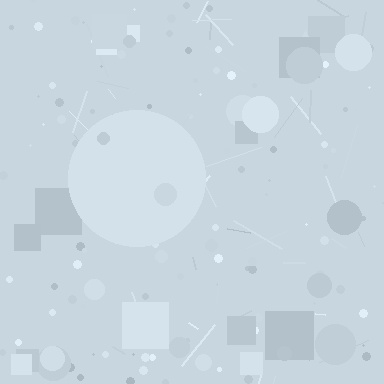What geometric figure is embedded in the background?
A circle is embedded in the background.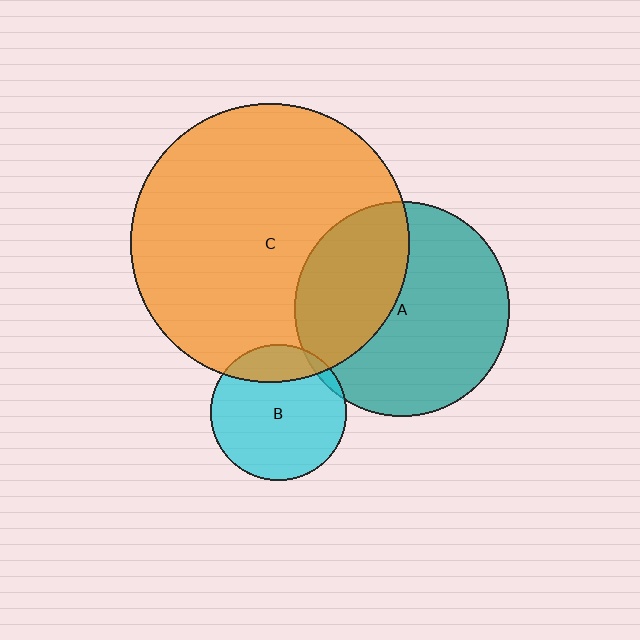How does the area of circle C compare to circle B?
Approximately 4.2 times.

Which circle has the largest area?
Circle C (orange).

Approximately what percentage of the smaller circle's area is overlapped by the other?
Approximately 35%.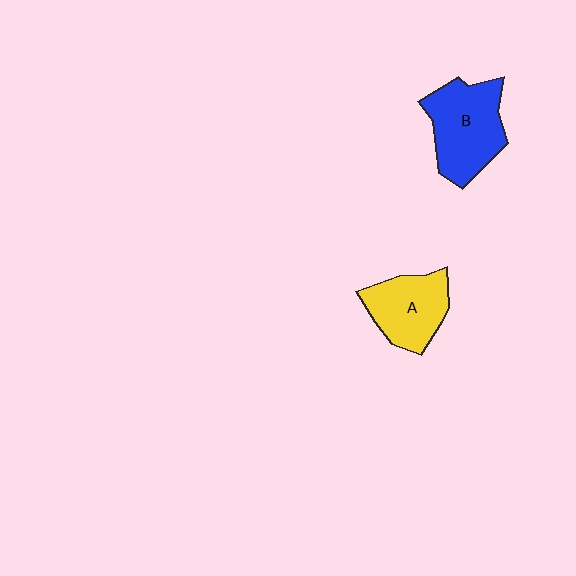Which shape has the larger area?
Shape B (blue).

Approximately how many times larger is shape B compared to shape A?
Approximately 1.3 times.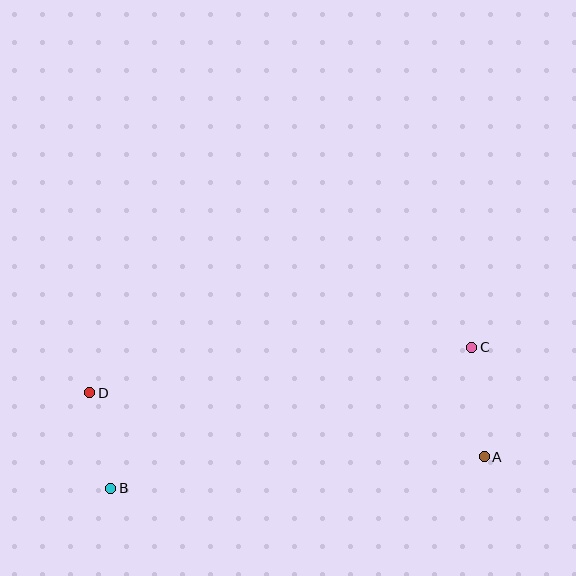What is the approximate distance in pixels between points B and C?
The distance between B and C is approximately 387 pixels.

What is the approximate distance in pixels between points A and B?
The distance between A and B is approximately 375 pixels.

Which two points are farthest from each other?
Points A and D are farthest from each other.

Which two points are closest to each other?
Points B and D are closest to each other.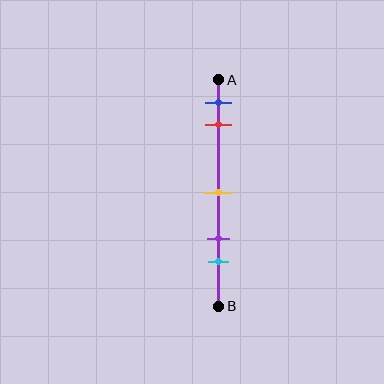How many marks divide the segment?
There are 5 marks dividing the segment.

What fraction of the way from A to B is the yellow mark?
The yellow mark is approximately 50% (0.5) of the way from A to B.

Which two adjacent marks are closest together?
The blue and red marks are the closest adjacent pair.